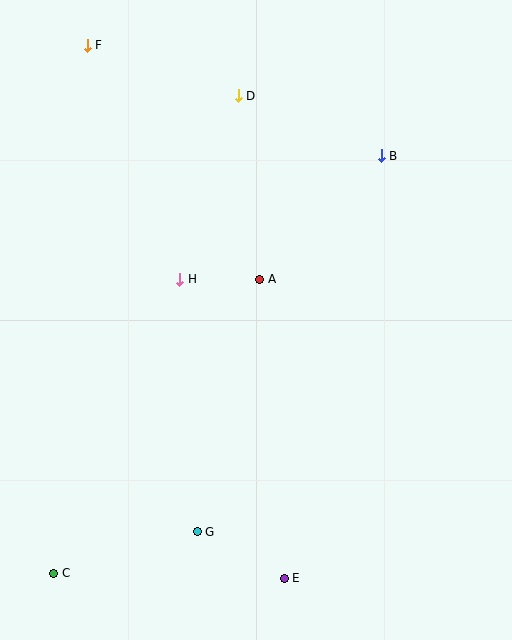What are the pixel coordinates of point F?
Point F is at (87, 45).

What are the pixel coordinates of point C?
Point C is at (54, 573).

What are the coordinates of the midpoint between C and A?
The midpoint between C and A is at (157, 426).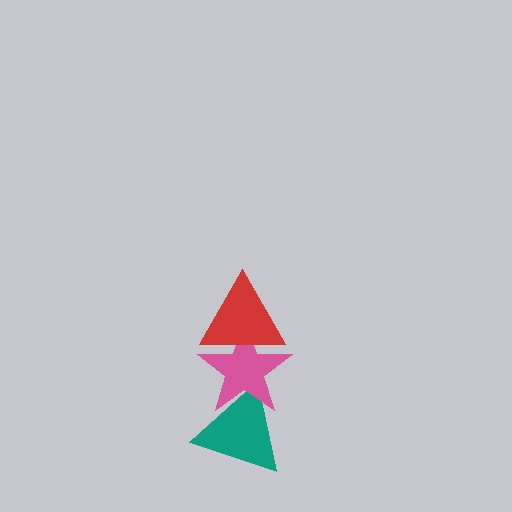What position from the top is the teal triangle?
The teal triangle is 3rd from the top.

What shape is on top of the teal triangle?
The pink star is on top of the teal triangle.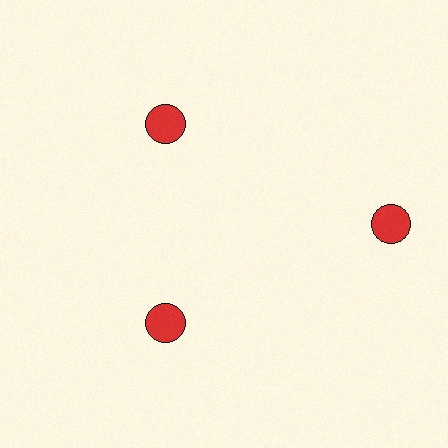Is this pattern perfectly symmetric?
No. The 3 red circles are arranged in a ring, but one element near the 3 o'clock position is pushed outward from the center, breaking the 3-fold rotational symmetry.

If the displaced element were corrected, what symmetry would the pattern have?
It would have 3-fold rotational symmetry — the pattern would map onto itself every 120 degrees.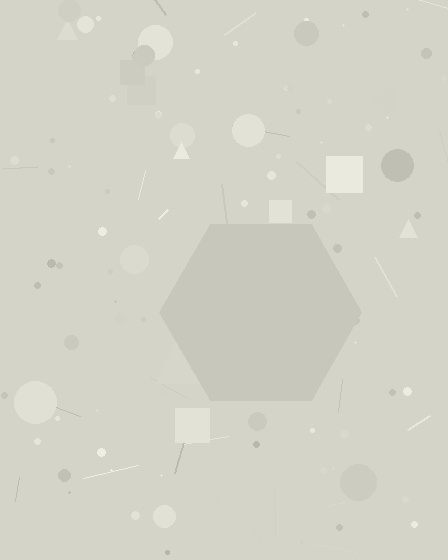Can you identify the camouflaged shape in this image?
The camouflaged shape is a hexagon.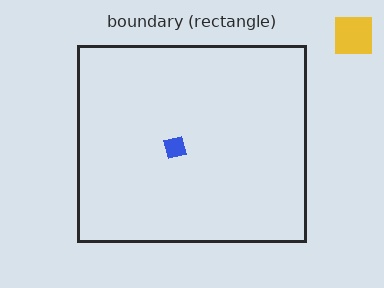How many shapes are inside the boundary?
1 inside, 1 outside.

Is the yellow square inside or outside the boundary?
Outside.